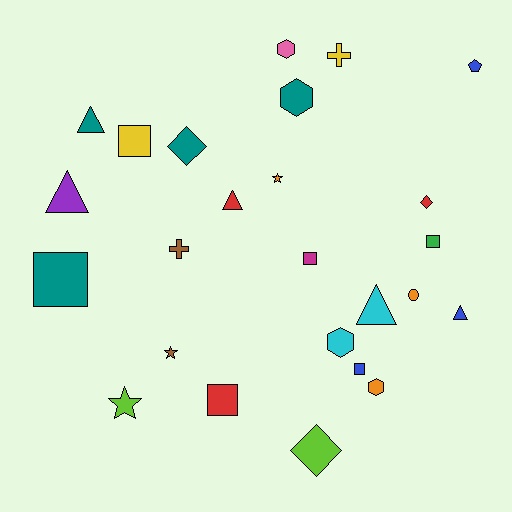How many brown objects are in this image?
There are 2 brown objects.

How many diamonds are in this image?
There are 3 diamonds.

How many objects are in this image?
There are 25 objects.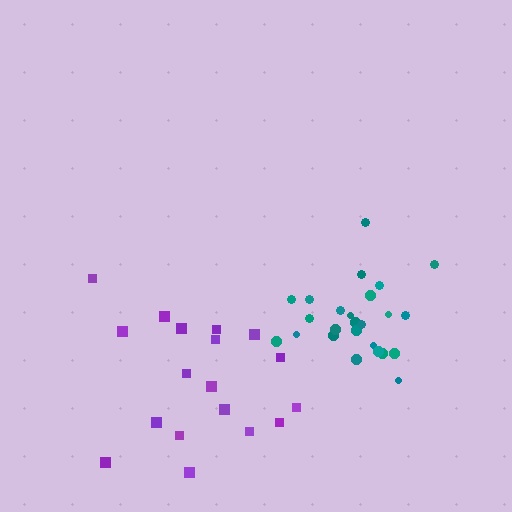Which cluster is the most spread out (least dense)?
Purple.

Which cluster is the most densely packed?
Teal.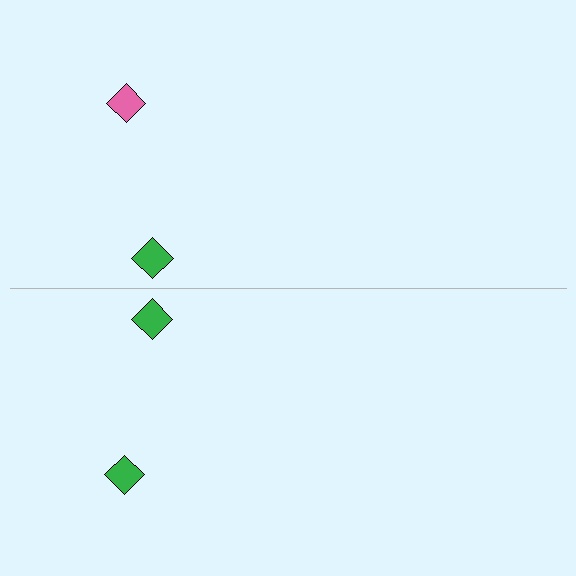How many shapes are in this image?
There are 4 shapes in this image.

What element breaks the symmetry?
The green diamond on the bottom side breaks the symmetry — its mirror counterpart is pink.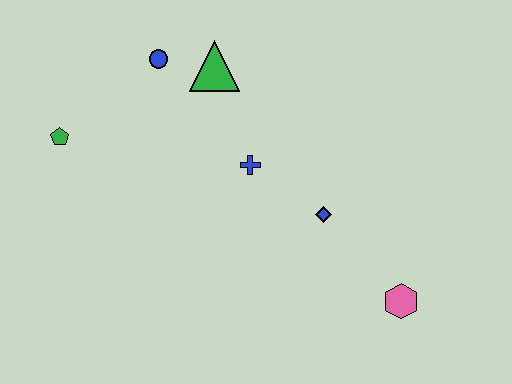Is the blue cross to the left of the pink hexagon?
Yes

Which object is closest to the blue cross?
The blue diamond is closest to the blue cross.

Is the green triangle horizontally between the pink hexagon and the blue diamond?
No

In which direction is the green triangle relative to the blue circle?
The green triangle is to the right of the blue circle.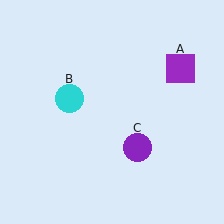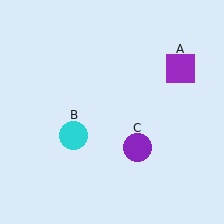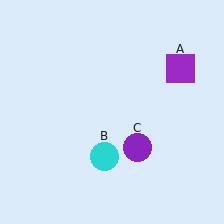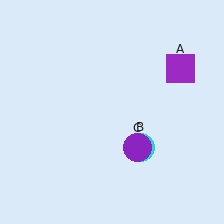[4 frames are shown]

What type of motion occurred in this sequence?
The cyan circle (object B) rotated counterclockwise around the center of the scene.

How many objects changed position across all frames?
1 object changed position: cyan circle (object B).